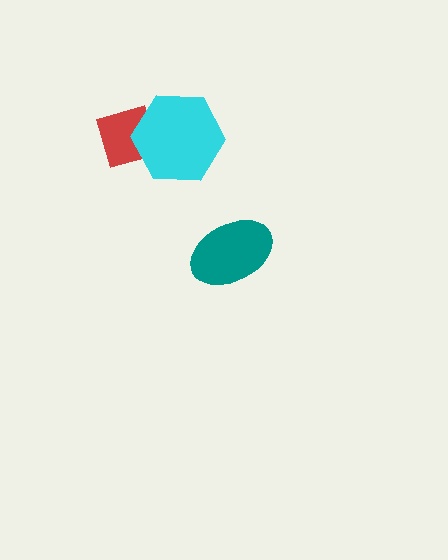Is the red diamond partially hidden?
Yes, it is partially covered by another shape.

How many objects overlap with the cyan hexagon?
1 object overlaps with the cyan hexagon.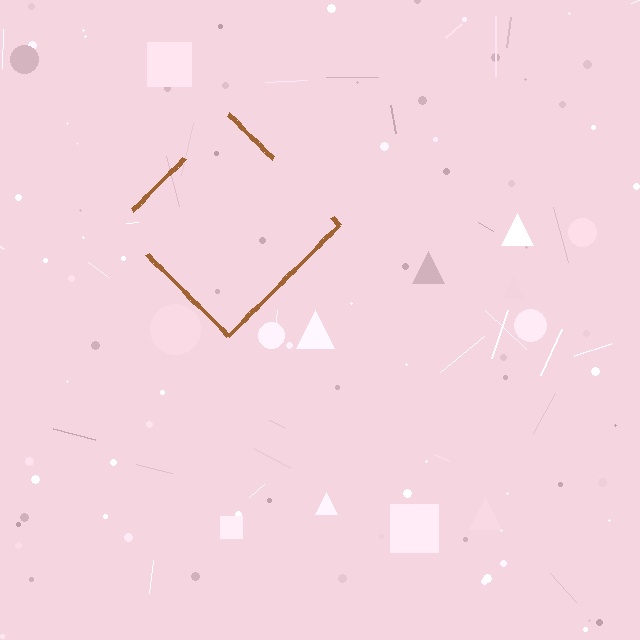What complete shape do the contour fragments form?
The contour fragments form a diamond.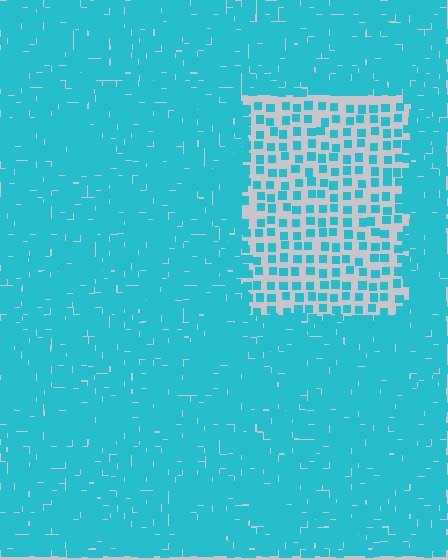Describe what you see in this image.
The image contains small cyan elements arranged at two different densities. A rectangle-shaped region is visible where the elements are less densely packed than the surrounding area.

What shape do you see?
I see a rectangle.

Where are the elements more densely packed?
The elements are more densely packed outside the rectangle boundary.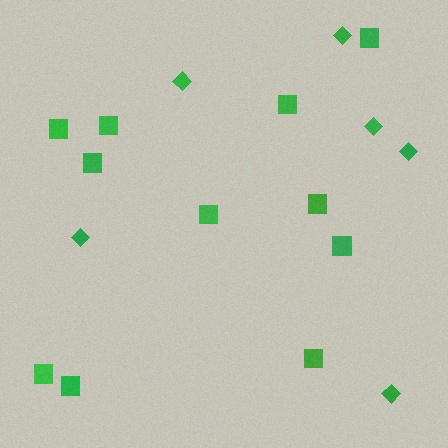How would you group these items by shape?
There are 2 groups: one group of diamonds (6) and one group of squares (11).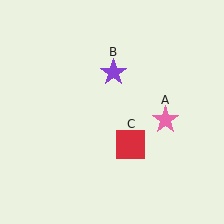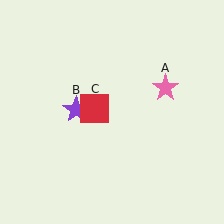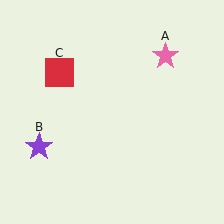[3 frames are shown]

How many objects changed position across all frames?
3 objects changed position: pink star (object A), purple star (object B), red square (object C).